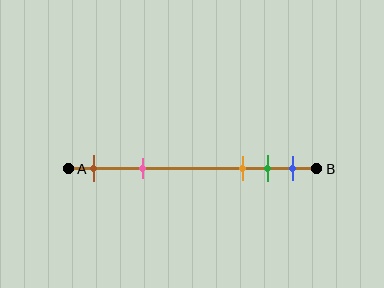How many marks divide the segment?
There are 5 marks dividing the segment.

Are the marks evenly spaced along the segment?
No, the marks are not evenly spaced.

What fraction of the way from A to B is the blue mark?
The blue mark is approximately 90% (0.9) of the way from A to B.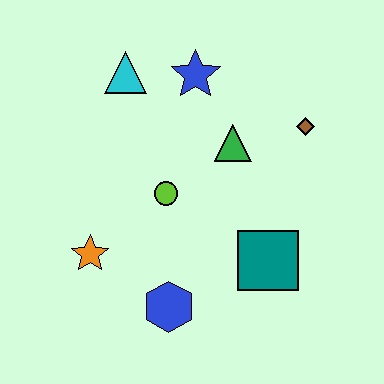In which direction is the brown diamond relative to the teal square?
The brown diamond is above the teal square.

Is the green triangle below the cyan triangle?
Yes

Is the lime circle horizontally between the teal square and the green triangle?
No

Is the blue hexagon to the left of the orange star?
No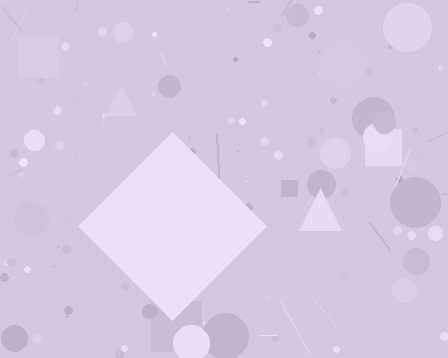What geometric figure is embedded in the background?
A diamond is embedded in the background.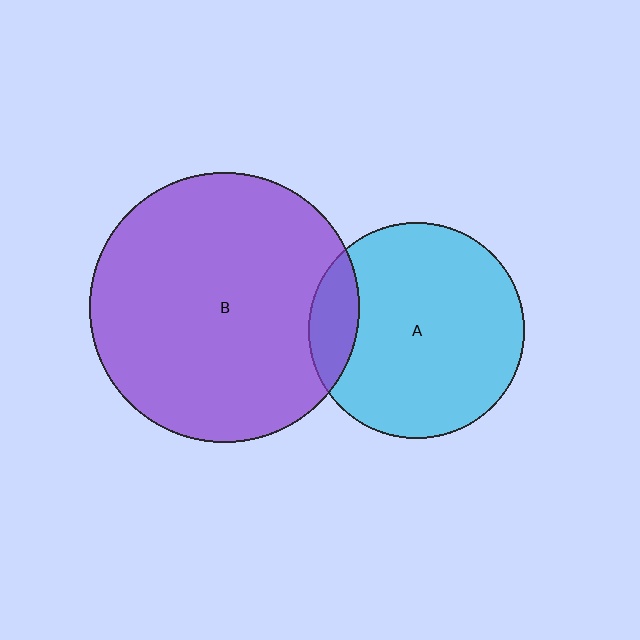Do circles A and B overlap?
Yes.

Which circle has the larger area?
Circle B (purple).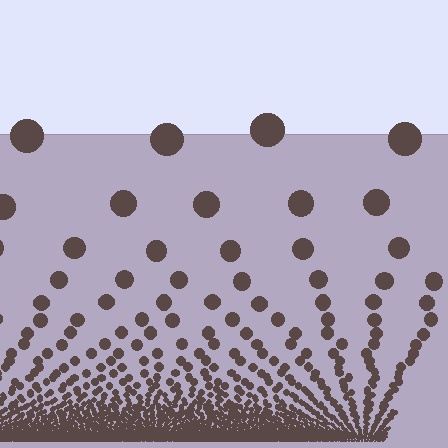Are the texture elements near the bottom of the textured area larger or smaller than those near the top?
Smaller. The gradient is inverted — elements near the bottom are smaller and denser.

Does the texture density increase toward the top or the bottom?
Density increases toward the bottom.